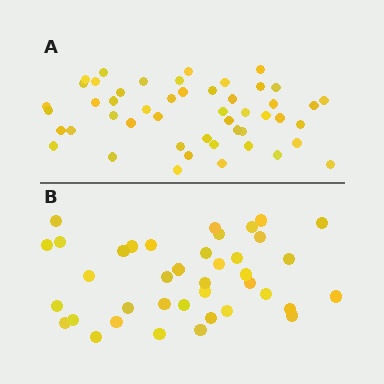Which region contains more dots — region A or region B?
Region A (the top region) has more dots.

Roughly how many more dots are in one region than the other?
Region A has roughly 10 or so more dots than region B.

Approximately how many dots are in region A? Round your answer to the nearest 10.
About 50 dots. (The exact count is 49, which rounds to 50.)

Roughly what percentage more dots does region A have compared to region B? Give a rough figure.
About 25% more.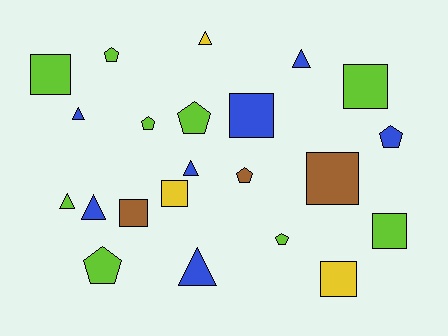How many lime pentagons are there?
There are 5 lime pentagons.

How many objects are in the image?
There are 22 objects.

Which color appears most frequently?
Lime, with 9 objects.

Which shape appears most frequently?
Square, with 8 objects.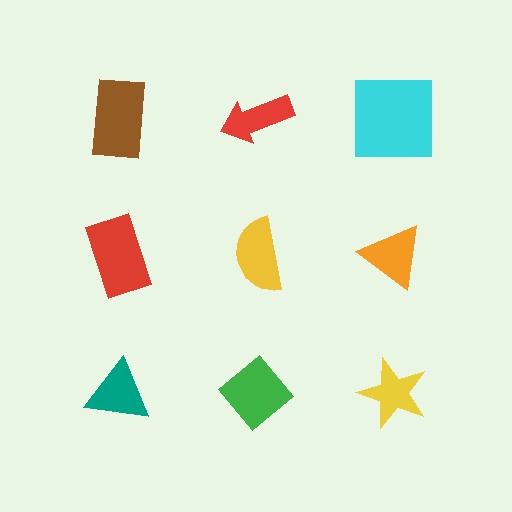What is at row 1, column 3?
A cyan square.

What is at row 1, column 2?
A red arrow.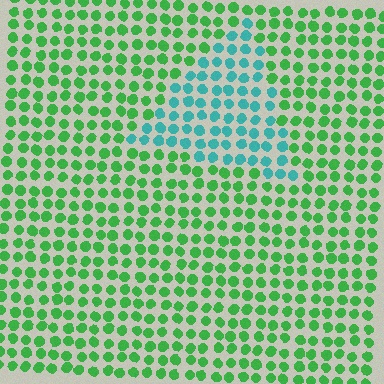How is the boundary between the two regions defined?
The boundary is defined purely by a slight shift in hue (about 51 degrees). Spacing, size, and orientation are identical on both sides.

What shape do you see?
I see a triangle.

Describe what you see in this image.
The image is filled with small green elements in a uniform arrangement. A triangle-shaped region is visible where the elements are tinted to a slightly different hue, forming a subtle color boundary.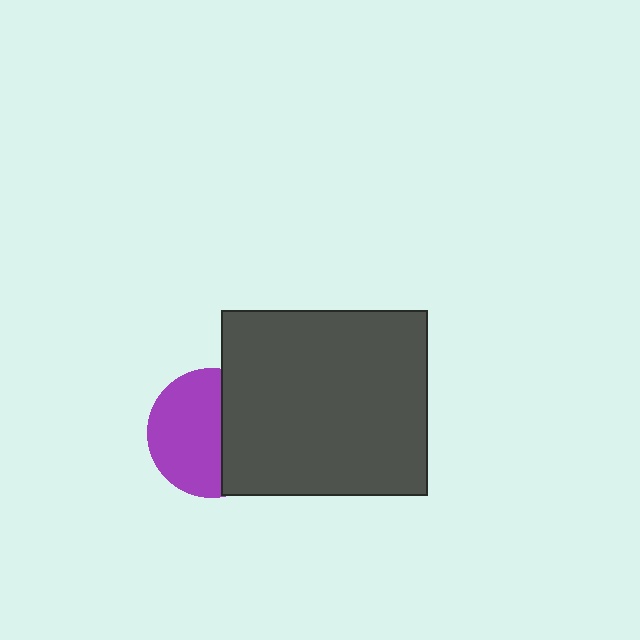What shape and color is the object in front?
The object in front is a dark gray rectangle.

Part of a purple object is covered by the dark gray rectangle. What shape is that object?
It is a circle.